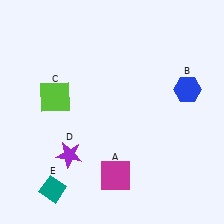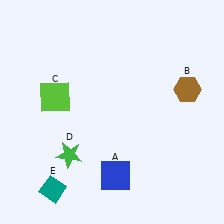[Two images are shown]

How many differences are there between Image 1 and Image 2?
There are 3 differences between the two images.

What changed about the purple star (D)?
In Image 1, D is purple. In Image 2, it changed to green.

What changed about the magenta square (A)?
In Image 1, A is magenta. In Image 2, it changed to blue.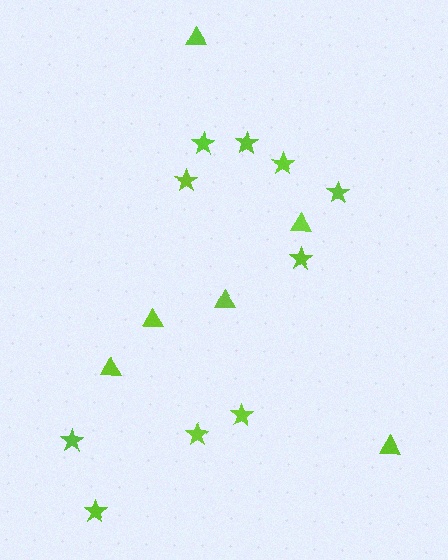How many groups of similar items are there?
There are 2 groups: one group of stars (10) and one group of triangles (6).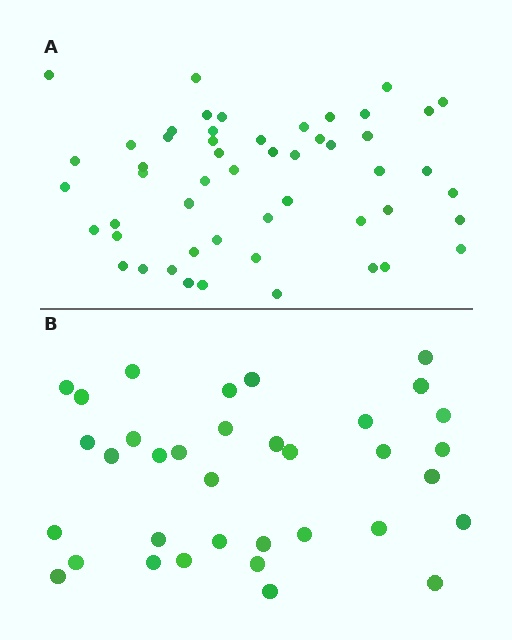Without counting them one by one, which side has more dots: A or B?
Region A (the top region) has more dots.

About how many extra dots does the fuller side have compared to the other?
Region A has approximately 15 more dots than region B.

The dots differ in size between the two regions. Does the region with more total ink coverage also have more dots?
No. Region B has more total ink coverage because its dots are larger, but region A actually contains more individual dots. Total area can be misleading — the number of items is what matters here.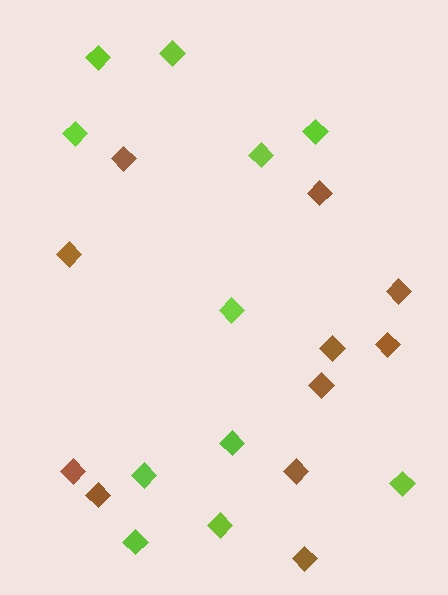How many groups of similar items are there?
There are 2 groups: one group of brown diamonds (11) and one group of lime diamonds (11).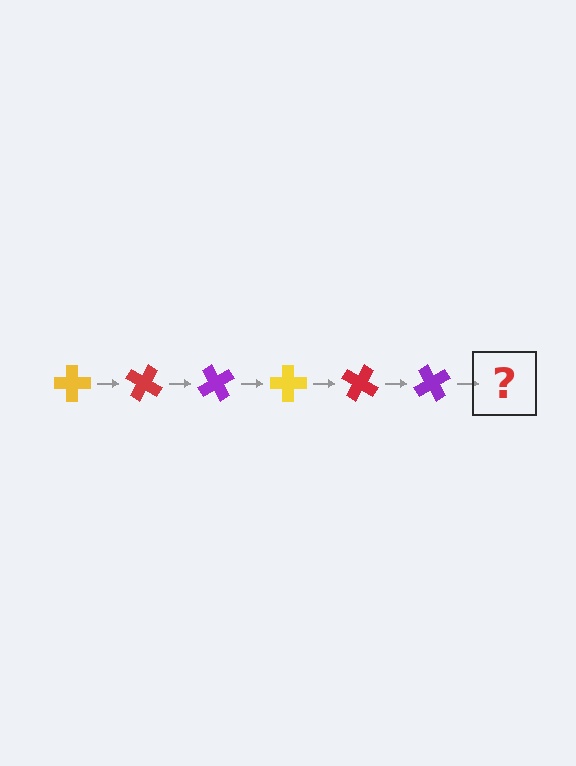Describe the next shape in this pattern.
It should be a yellow cross, rotated 180 degrees from the start.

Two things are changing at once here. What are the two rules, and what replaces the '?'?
The two rules are that it rotates 30 degrees each step and the color cycles through yellow, red, and purple. The '?' should be a yellow cross, rotated 180 degrees from the start.